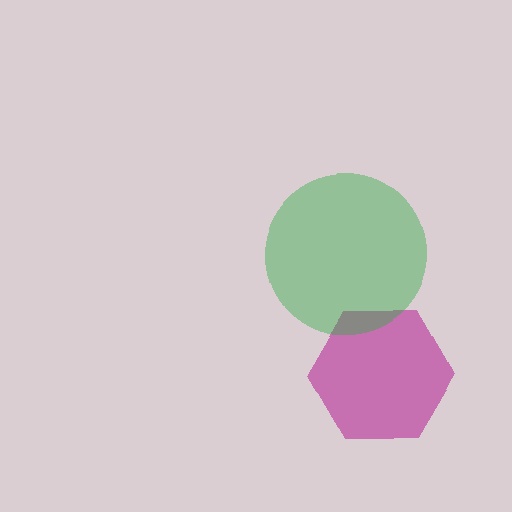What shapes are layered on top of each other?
The layered shapes are: a magenta hexagon, a green circle.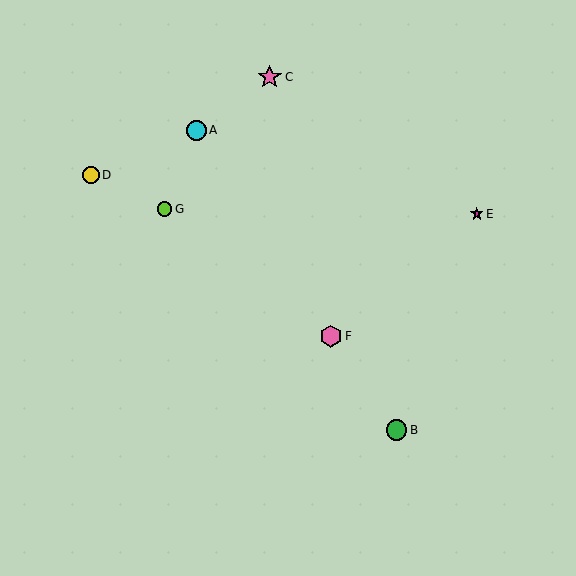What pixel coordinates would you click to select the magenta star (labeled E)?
Click at (477, 214) to select the magenta star E.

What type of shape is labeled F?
Shape F is a pink hexagon.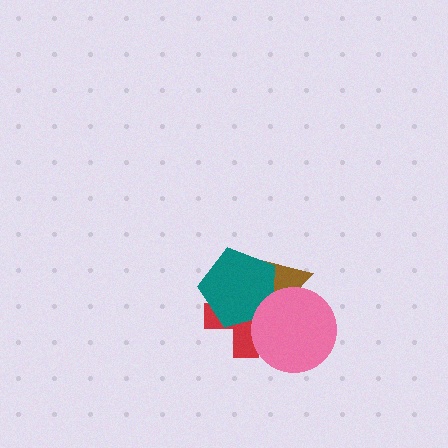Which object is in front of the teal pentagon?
The pink circle is in front of the teal pentagon.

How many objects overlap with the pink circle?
3 objects overlap with the pink circle.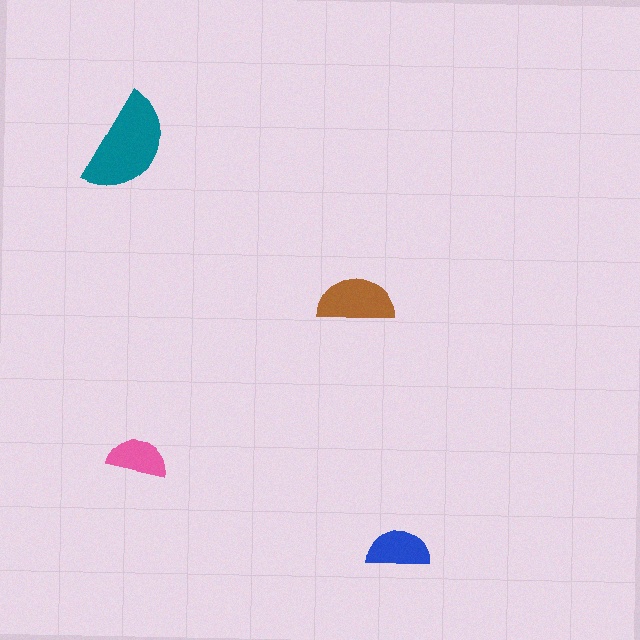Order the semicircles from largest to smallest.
the teal one, the brown one, the blue one, the pink one.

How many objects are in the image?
There are 4 objects in the image.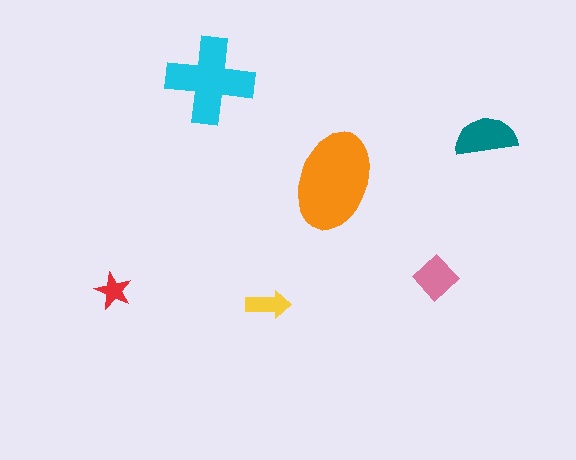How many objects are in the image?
There are 6 objects in the image.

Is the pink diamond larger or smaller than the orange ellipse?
Smaller.